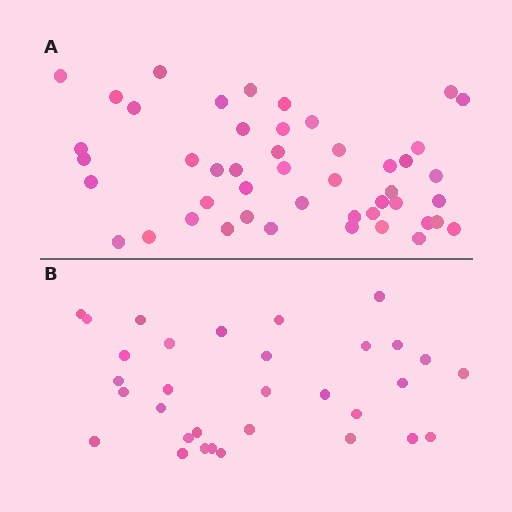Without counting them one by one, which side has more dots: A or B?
Region A (the top region) has more dots.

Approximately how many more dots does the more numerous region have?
Region A has approximately 15 more dots than region B.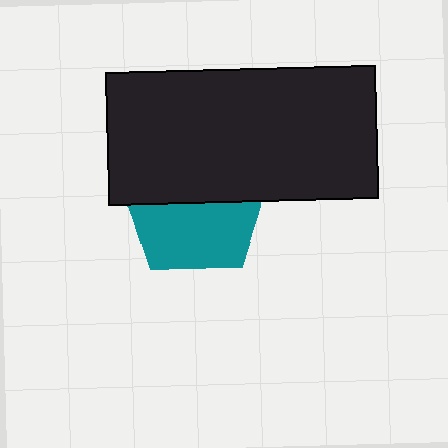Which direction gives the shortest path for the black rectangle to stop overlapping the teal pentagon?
Moving up gives the shortest separation.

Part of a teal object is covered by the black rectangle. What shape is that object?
It is a pentagon.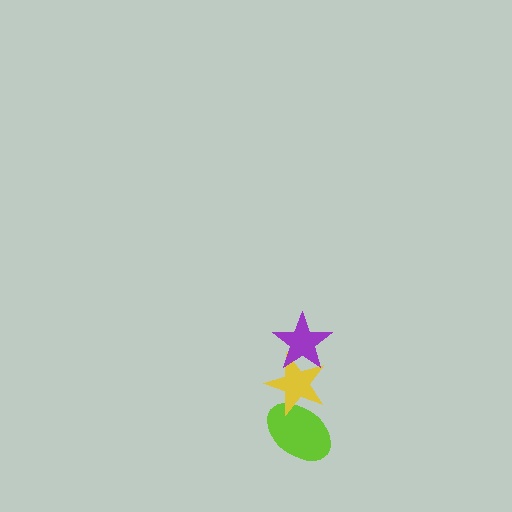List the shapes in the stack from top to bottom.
From top to bottom: the purple star, the yellow star, the lime ellipse.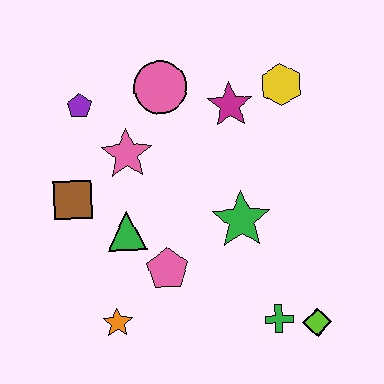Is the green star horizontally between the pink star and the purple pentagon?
No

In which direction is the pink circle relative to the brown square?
The pink circle is above the brown square.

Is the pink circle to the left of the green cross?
Yes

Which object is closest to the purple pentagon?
The pink star is closest to the purple pentagon.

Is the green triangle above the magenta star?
No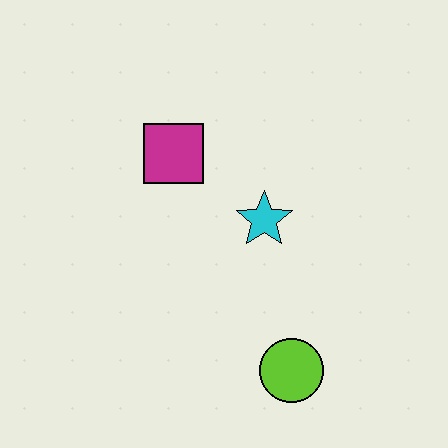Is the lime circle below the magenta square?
Yes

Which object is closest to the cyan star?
The magenta square is closest to the cyan star.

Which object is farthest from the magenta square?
The lime circle is farthest from the magenta square.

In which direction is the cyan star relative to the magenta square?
The cyan star is to the right of the magenta square.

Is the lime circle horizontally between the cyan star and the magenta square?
No